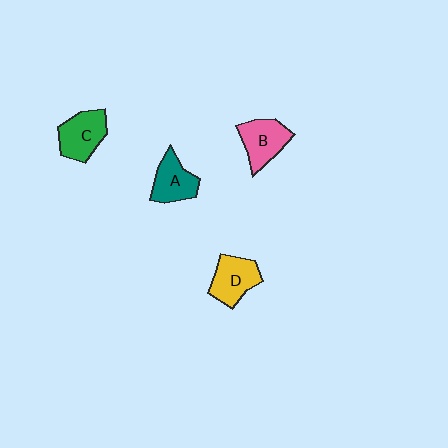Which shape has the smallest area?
Shape A (teal).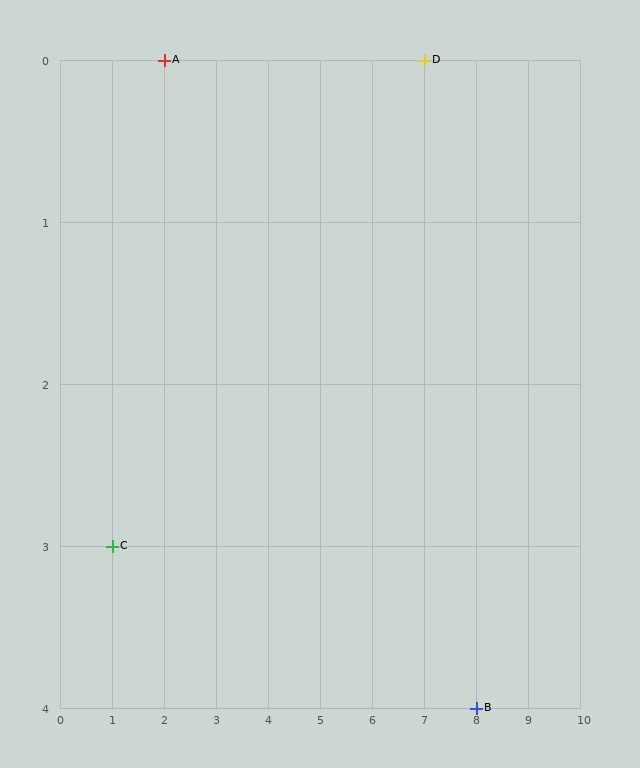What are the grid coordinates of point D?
Point D is at grid coordinates (7, 0).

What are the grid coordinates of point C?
Point C is at grid coordinates (1, 3).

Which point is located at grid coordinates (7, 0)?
Point D is at (7, 0).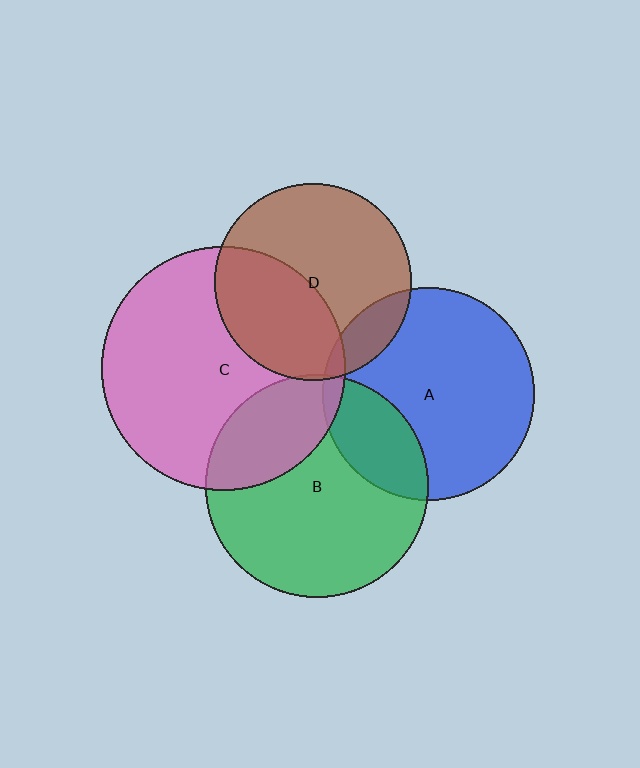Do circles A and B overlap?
Yes.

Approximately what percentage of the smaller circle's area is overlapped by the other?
Approximately 25%.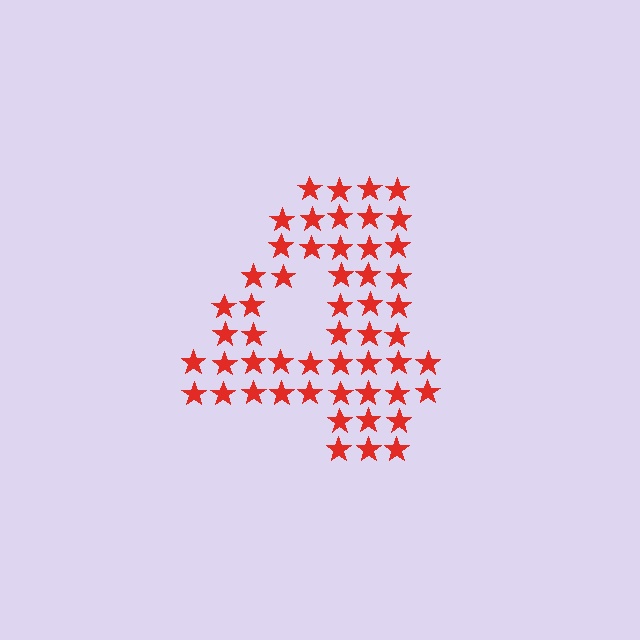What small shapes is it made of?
It is made of small stars.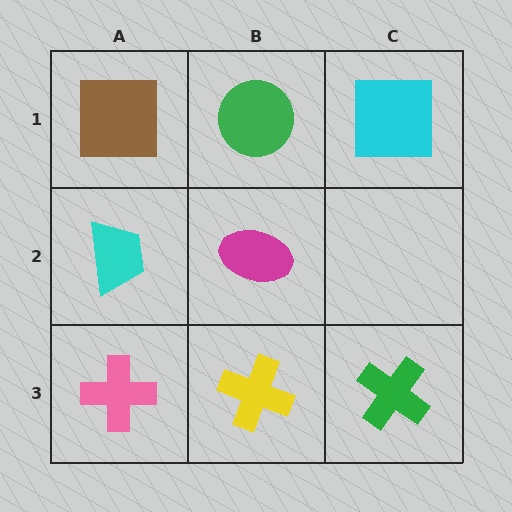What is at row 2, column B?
A magenta ellipse.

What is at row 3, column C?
A green cross.